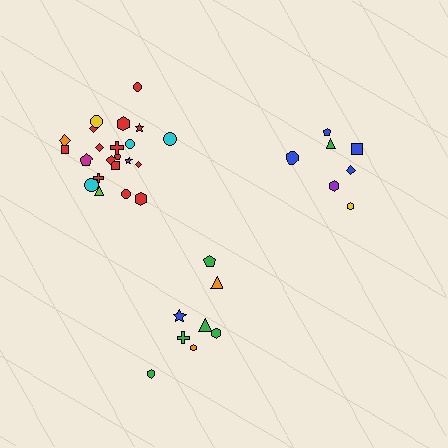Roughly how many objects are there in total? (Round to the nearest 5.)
Roughly 35 objects in total.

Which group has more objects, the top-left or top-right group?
The top-left group.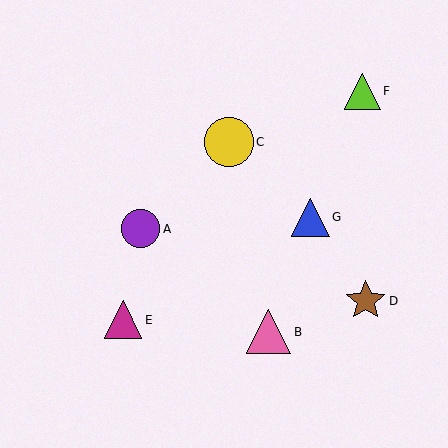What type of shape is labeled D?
Shape D is a brown star.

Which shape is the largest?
The yellow circle (labeled C) is the largest.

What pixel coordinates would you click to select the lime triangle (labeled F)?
Click at (362, 91) to select the lime triangle F.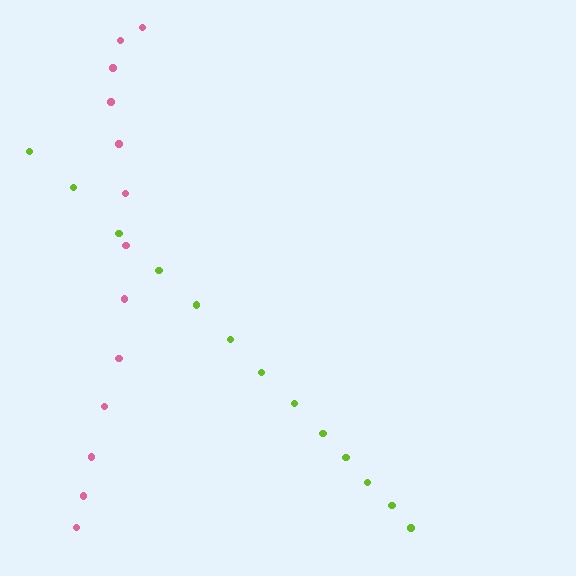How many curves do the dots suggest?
There are 2 distinct paths.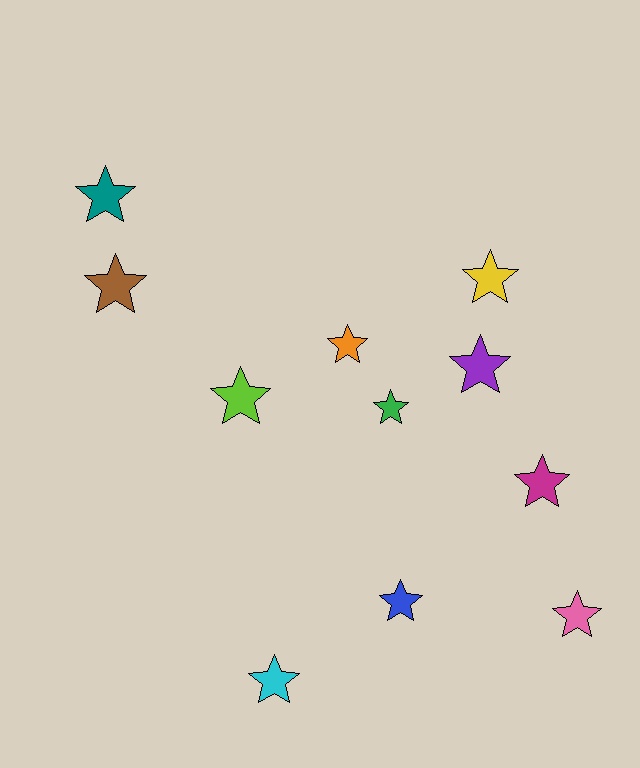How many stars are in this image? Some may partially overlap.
There are 11 stars.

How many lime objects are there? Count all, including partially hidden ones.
There is 1 lime object.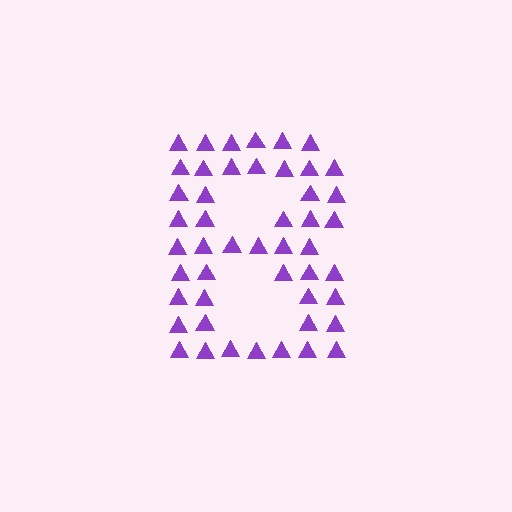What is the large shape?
The large shape is the letter B.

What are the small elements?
The small elements are triangles.